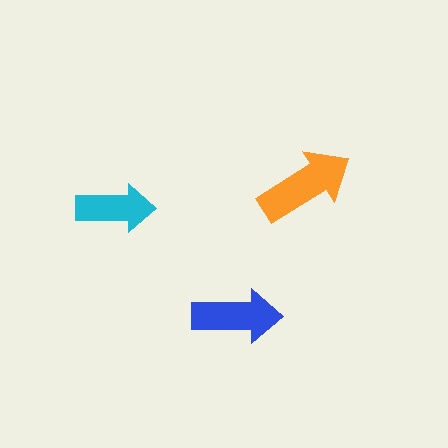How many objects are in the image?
There are 3 objects in the image.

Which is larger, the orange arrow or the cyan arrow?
The orange one.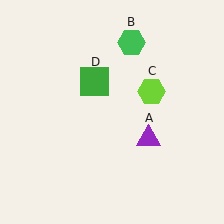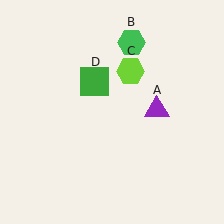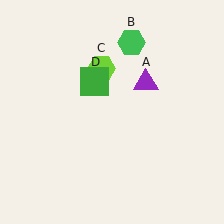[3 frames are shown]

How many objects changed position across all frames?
2 objects changed position: purple triangle (object A), lime hexagon (object C).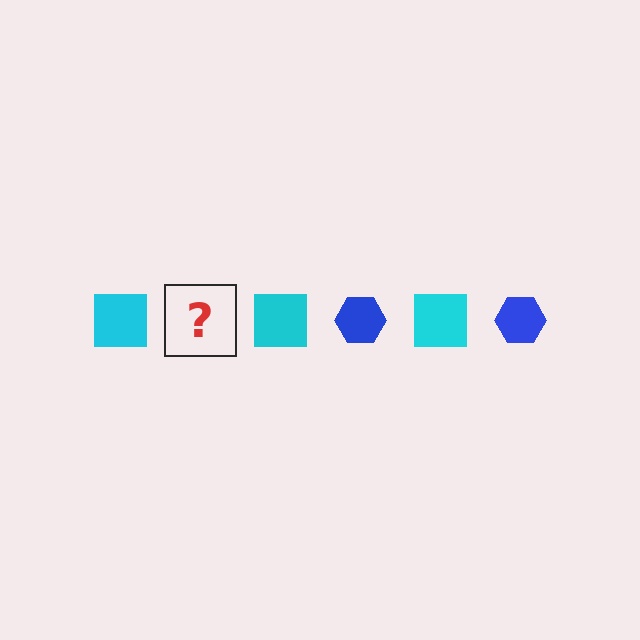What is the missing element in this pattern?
The missing element is a blue hexagon.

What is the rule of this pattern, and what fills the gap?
The rule is that the pattern alternates between cyan square and blue hexagon. The gap should be filled with a blue hexagon.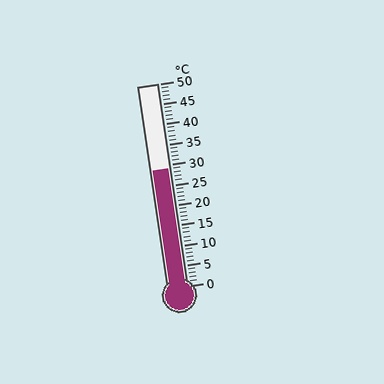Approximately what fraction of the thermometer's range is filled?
The thermometer is filled to approximately 60% of its range.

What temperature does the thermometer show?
The thermometer shows approximately 29°C.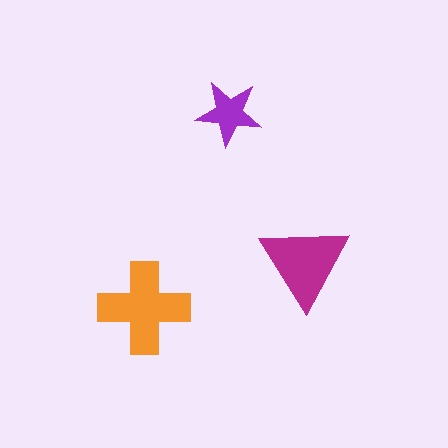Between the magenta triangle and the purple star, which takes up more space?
The magenta triangle.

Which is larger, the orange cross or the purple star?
The orange cross.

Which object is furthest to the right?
The magenta triangle is rightmost.